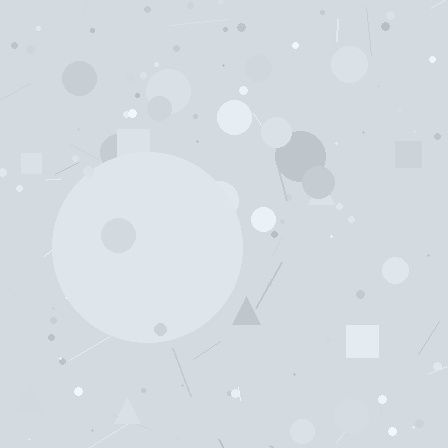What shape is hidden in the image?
A circle is hidden in the image.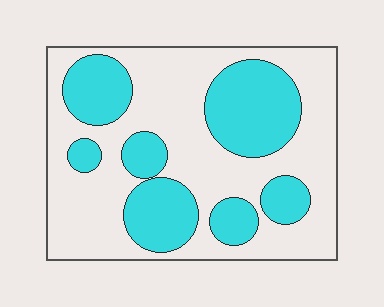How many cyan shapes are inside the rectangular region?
7.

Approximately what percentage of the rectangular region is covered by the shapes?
Approximately 35%.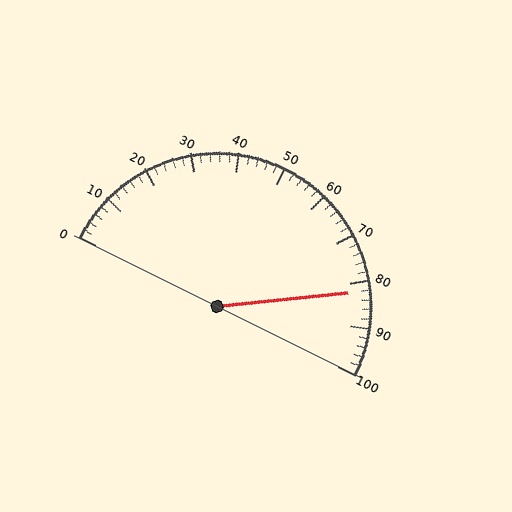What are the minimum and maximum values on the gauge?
The gauge ranges from 0 to 100.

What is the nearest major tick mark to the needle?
The nearest major tick mark is 80.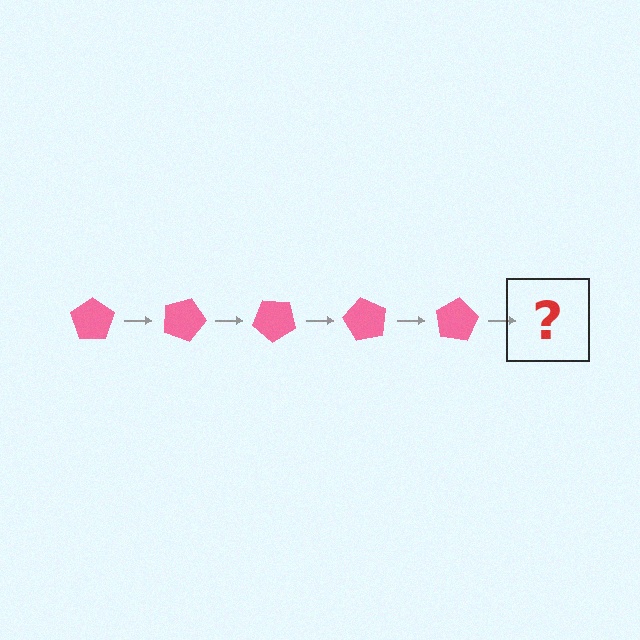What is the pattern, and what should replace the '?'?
The pattern is that the pentagon rotates 20 degrees each step. The '?' should be a pink pentagon rotated 100 degrees.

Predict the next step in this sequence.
The next step is a pink pentagon rotated 100 degrees.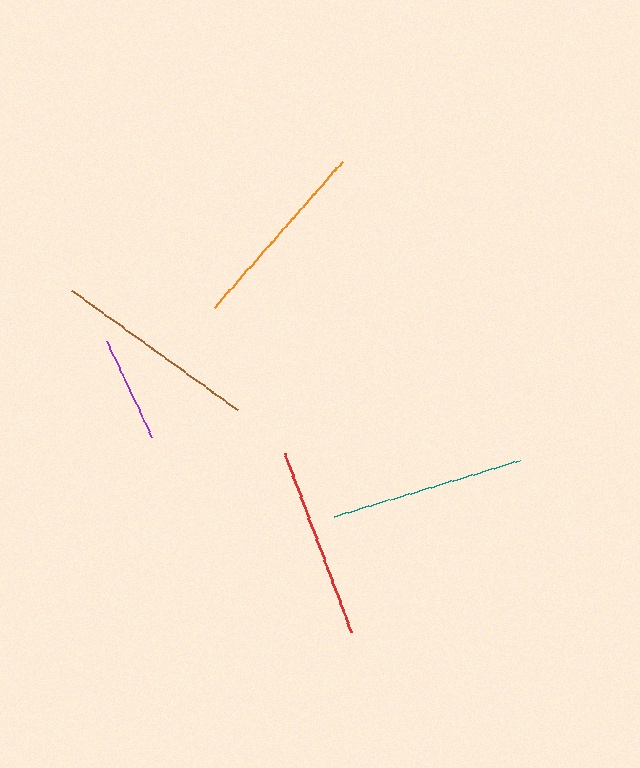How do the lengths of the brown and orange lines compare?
The brown and orange lines are approximately the same length.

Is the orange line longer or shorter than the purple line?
The orange line is longer than the purple line.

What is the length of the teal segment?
The teal segment is approximately 194 pixels long.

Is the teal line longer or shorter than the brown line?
The brown line is longer than the teal line.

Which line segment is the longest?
The brown line is the longest at approximately 204 pixels.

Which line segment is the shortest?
The purple line is the shortest at approximately 107 pixels.